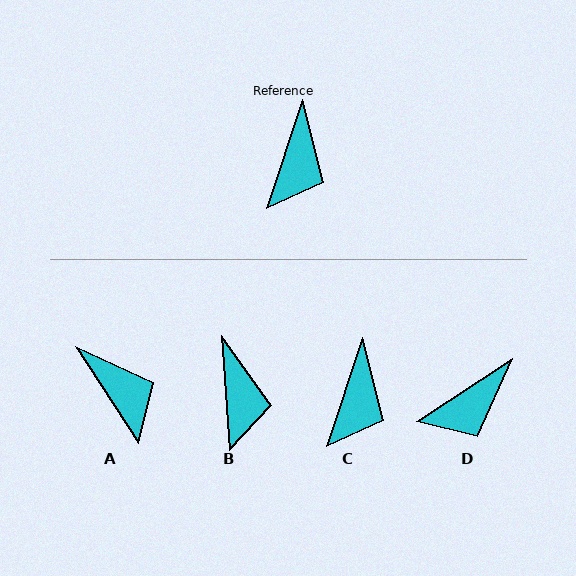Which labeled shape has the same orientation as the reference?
C.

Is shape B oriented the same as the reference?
No, it is off by about 22 degrees.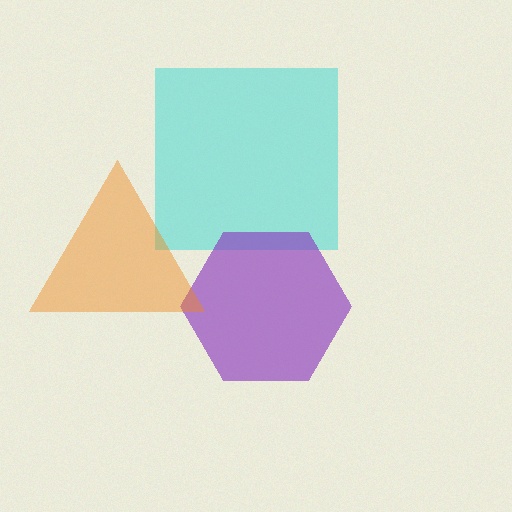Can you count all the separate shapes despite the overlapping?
Yes, there are 3 separate shapes.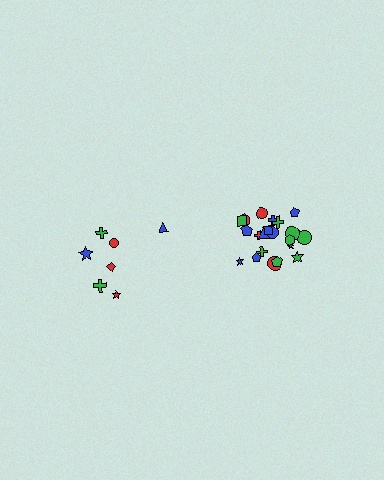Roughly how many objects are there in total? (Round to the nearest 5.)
Roughly 30 objects in total.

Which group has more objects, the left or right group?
The right group.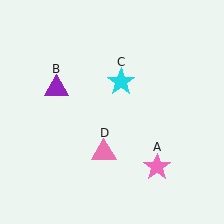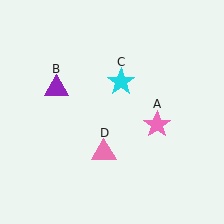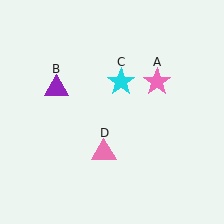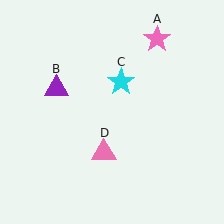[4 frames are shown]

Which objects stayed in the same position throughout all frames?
Purple triangle (object B) and cyan star (object C) and pink triangle (object D) remained stationary.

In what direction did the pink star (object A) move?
The pink star (object A) moved up.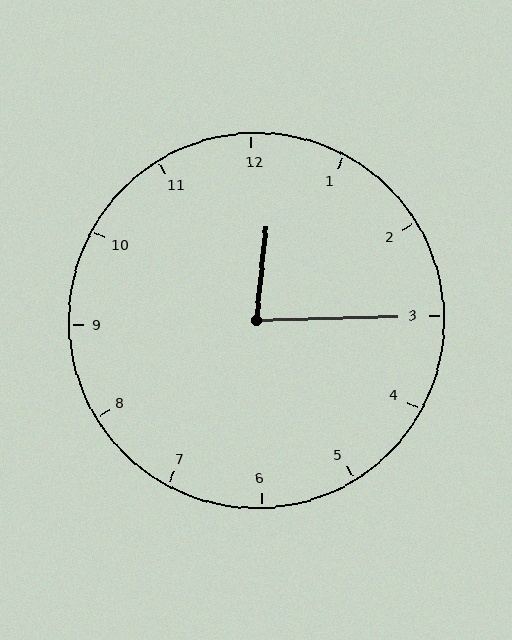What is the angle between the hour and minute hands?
Approximately 82 degrees.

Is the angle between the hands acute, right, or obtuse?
It is acute.